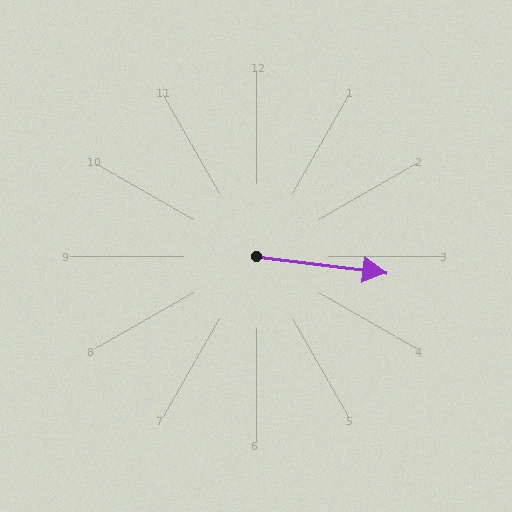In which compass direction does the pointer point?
East.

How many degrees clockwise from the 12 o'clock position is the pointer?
Approximately 97 degrees.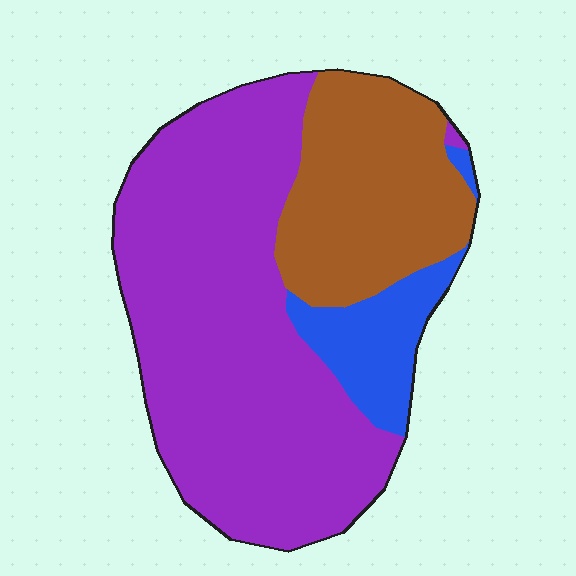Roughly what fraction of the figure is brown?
Brown covers about 25% of the figure.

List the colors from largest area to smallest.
From largest to smallest: purple, brown, blue.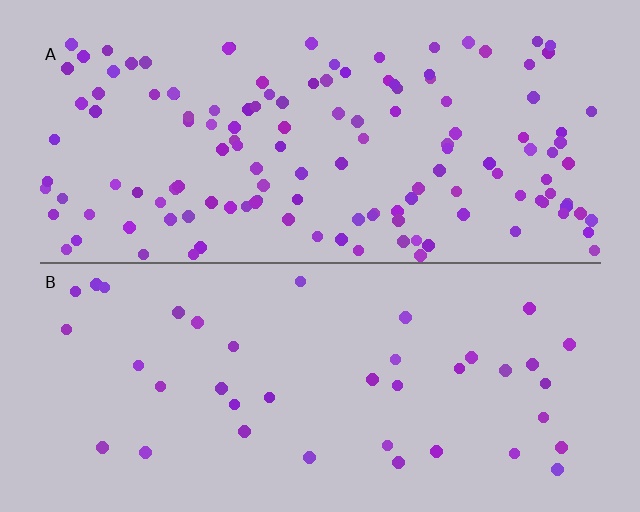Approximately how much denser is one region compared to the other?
Approximately 3.4× — region A over region B.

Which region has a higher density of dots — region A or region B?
A (the top).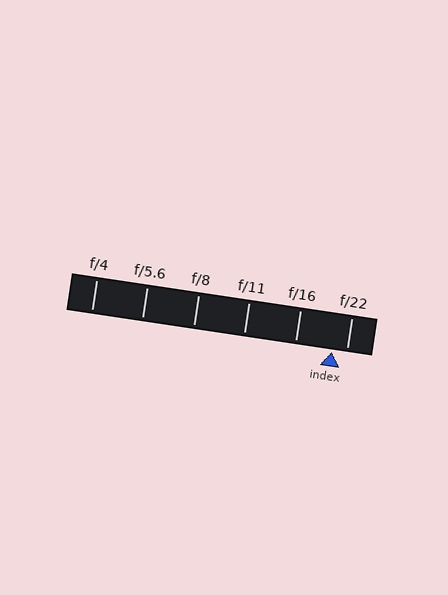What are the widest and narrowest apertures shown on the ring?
The widest aperture shown is f/4 and the narrowest is f/22.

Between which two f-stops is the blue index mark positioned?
The index mark is between f/16 and f/22.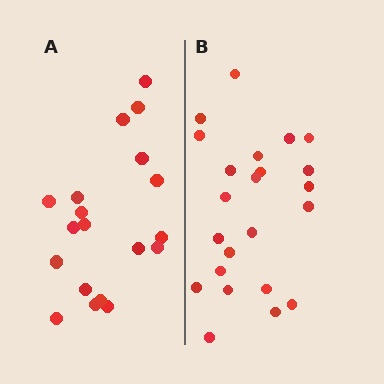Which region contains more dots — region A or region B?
Region B (the right region) has more dots.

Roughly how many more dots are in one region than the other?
Region B has about 4 more dots than region A.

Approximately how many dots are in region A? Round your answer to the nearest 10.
About 20 dots. (The exact count is 19, which rounds to 20.)